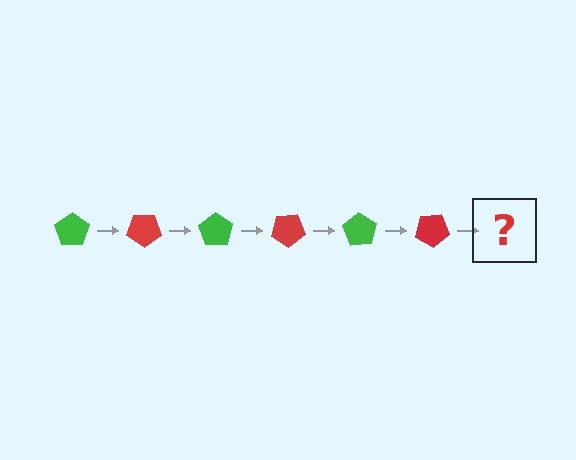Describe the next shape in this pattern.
It should be a green pentagon, rotated 210 degrees from the start.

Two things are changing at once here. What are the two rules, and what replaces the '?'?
The two rules are that it rotates 35 degrees each step and the color cycles through green and red. The '?' should be a green pentagon, rotated 210 degrees from the start.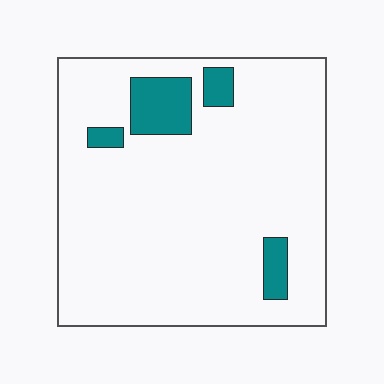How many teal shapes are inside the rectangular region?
4.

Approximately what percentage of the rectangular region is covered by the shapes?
Approximately 10%.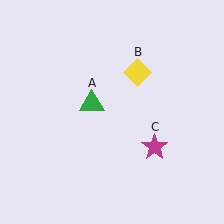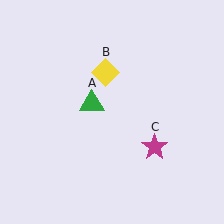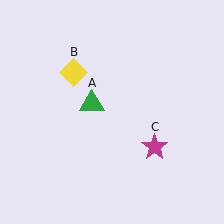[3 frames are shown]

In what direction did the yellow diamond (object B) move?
The yellow diamond (object B) moved left.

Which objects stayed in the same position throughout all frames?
Green triangle (object A) and magenta star (object C) remained stationary.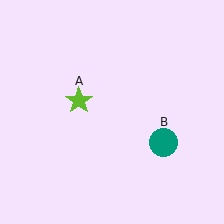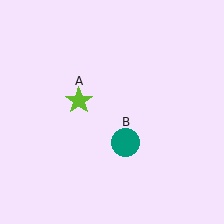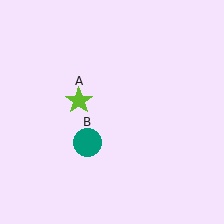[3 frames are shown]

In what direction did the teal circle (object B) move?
The teal circle (object B) moved left.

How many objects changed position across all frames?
1 object changed position: teal circle (object B).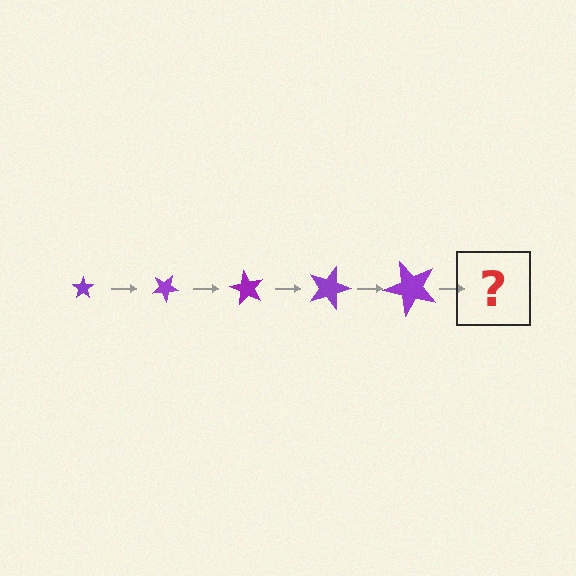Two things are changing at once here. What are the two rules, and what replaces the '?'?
The two rules are that the star grows larger each step and it rotates 30 degrees each step. The '?' should be a star, larger than the previous one and rotated 150 degrees from the start.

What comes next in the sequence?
The next element should be a star, larger than the previous one and rotated 150 degrees from the start.